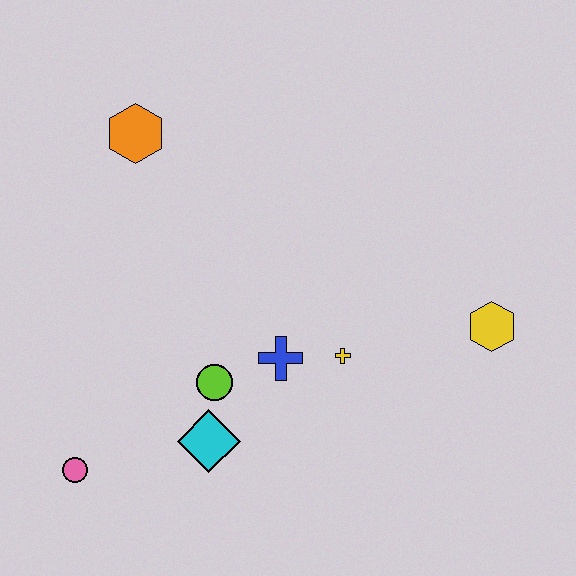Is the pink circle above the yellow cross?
No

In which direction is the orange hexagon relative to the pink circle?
The orange hexagon is above the pink circle.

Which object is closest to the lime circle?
The cyan diamond is closest to the lime circle.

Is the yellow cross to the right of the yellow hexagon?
No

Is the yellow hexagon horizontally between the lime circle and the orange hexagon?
No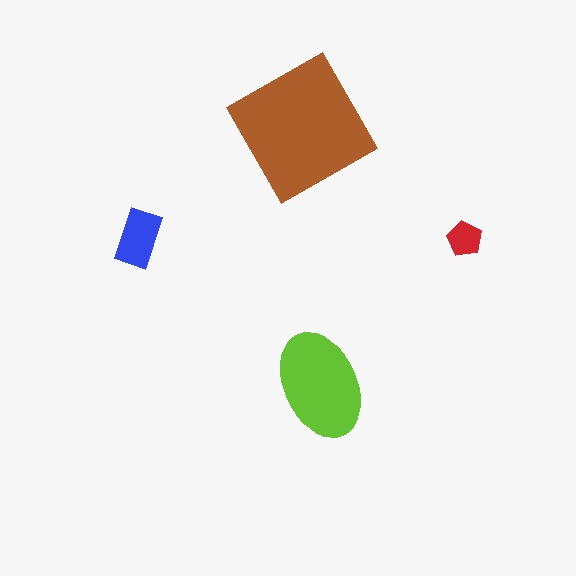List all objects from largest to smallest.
The brown square, the lime ellipse, the blue rectangle, the red pentagon.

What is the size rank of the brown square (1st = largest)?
1st.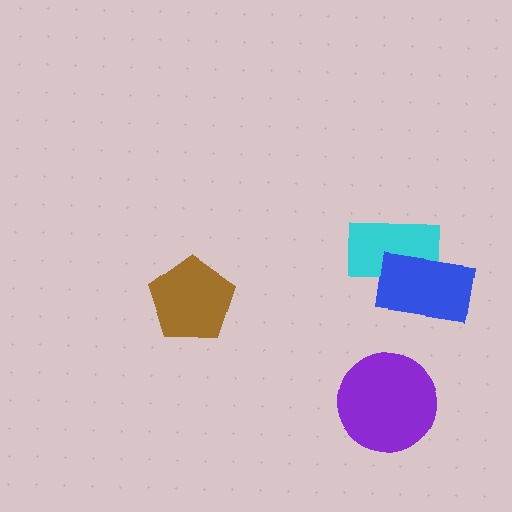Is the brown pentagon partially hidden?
No, no other shape covers it.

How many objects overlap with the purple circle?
0 objects overlap with the purple circle.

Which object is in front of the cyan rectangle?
The blue rectangle is in front of the cyan rectangle.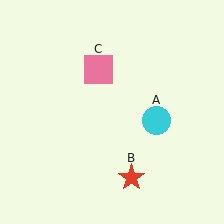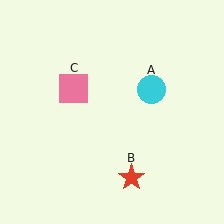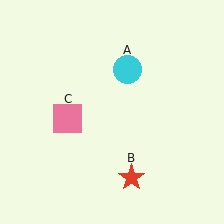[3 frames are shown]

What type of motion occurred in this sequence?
The cyan circle (object A), pink square (object C) rotated counterclockwise around the center of the scene.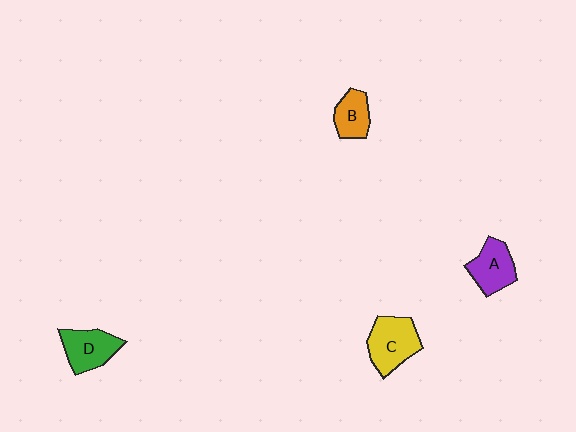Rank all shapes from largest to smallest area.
From largest to smallest: C (yellow), D (green), A (purple), B (orange).